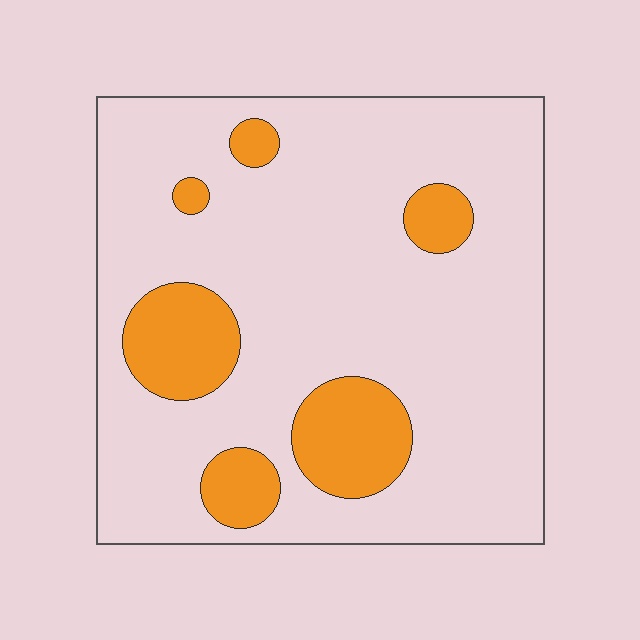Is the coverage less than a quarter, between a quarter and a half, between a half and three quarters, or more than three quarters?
Less than a quarter.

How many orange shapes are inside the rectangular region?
6.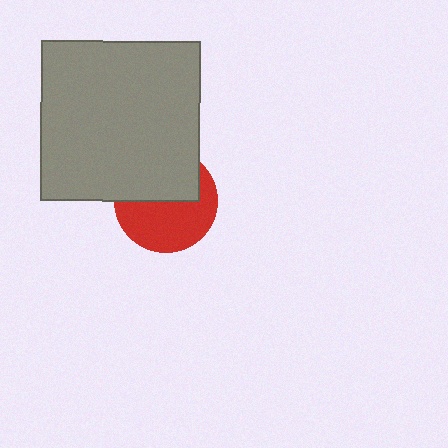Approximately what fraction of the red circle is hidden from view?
Roughly 44% of the red circle is hidden behind the gray square.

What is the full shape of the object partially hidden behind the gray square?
The partially hidden object is a red circle.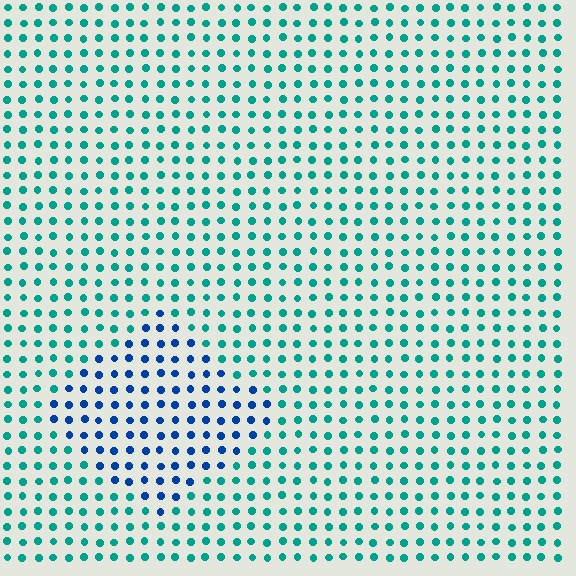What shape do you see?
I see a diamond.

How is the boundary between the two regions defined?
The boundary is defined purely by a slight shift in hue (about 45 degrees). Spacing, size, and orientation are identical on both sides.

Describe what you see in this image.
The image is filled with small teal elements in a uniform arrangement. A diamond-shaped region is visible where the elements are tinted to a slightly different hue, forming a subtle color boundary.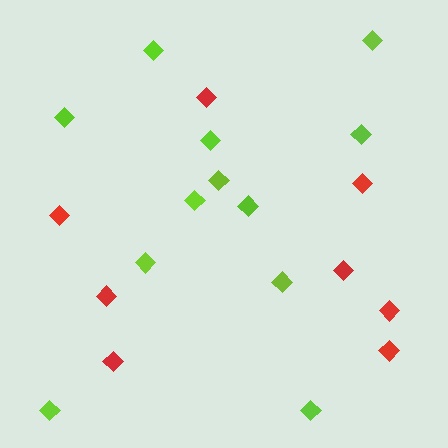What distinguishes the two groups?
There are 2 groups: one group of lime diamonds (12) and one group of red diamonds (8).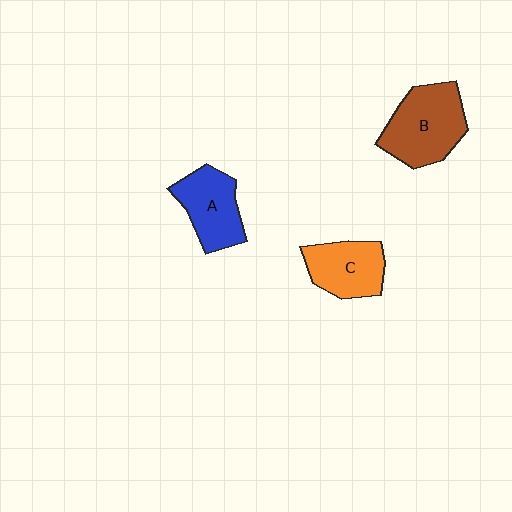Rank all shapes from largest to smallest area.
From largest to smallest: B (brown), A (blue), C (orange).